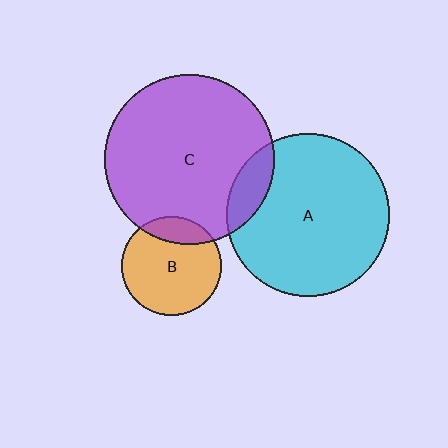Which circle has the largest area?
Circle C (purple).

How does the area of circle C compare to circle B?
Approximately 2.9 times.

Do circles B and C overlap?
Yes.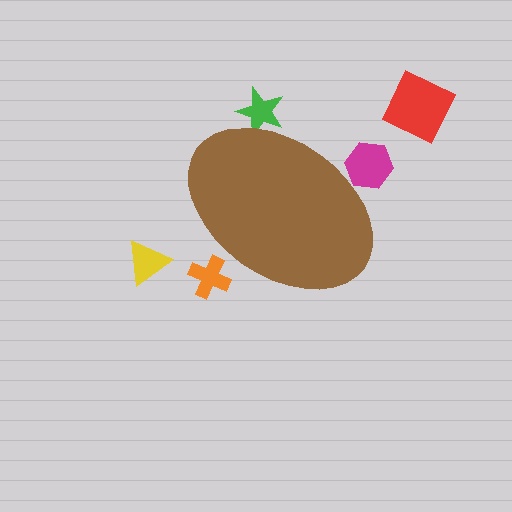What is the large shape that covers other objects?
A brown ellipse.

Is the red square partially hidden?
No, the red square is fully visible.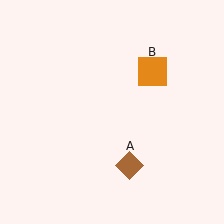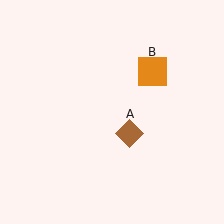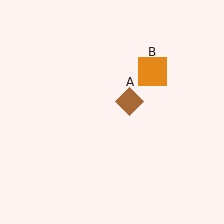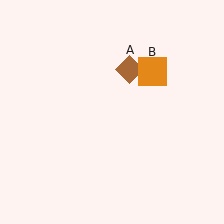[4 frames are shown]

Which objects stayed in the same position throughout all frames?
Orange square (object B) remained stationary.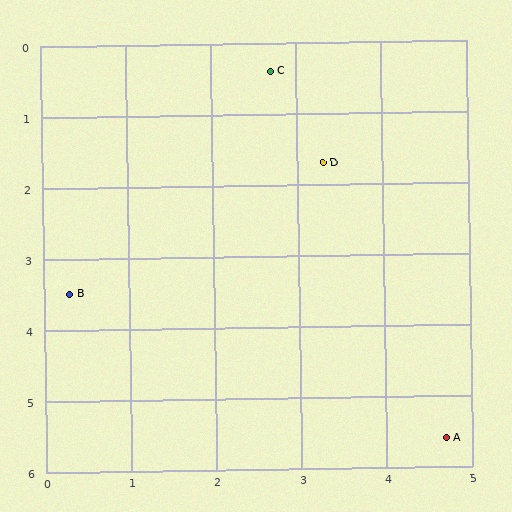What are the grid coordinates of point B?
Point B is at approximately (0.3, 3.5).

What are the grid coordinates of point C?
Point C is at approximately (2.7, 0.4).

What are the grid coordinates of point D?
Point D is at approximately (3.3, 1.7).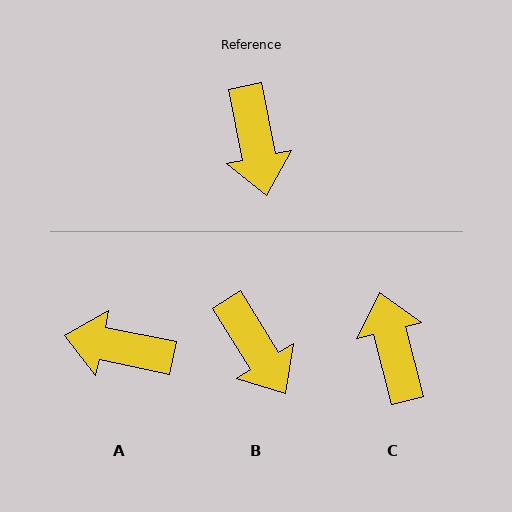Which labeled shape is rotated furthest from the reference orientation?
C, about 177 degrees away.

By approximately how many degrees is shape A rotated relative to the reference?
Approximately 113 degrees clockwise.